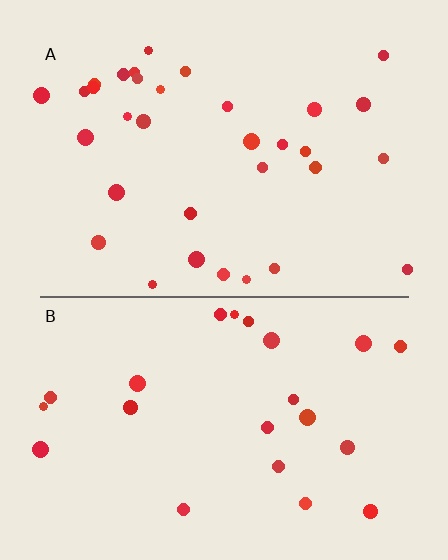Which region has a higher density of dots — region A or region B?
A (the top).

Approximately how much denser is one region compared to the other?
Approximately 1.5× — region A over region B.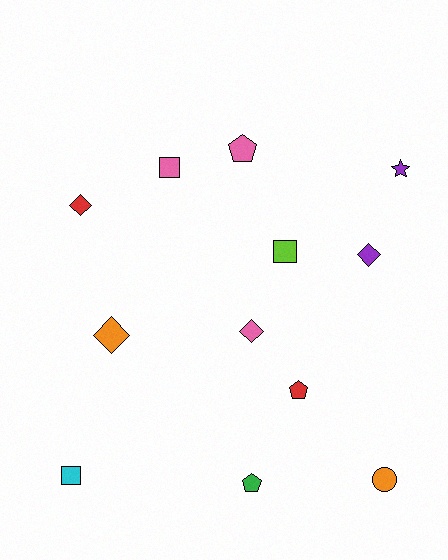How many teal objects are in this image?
There are no teal objects.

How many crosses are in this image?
There are no crosses.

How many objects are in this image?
There are 12 objects.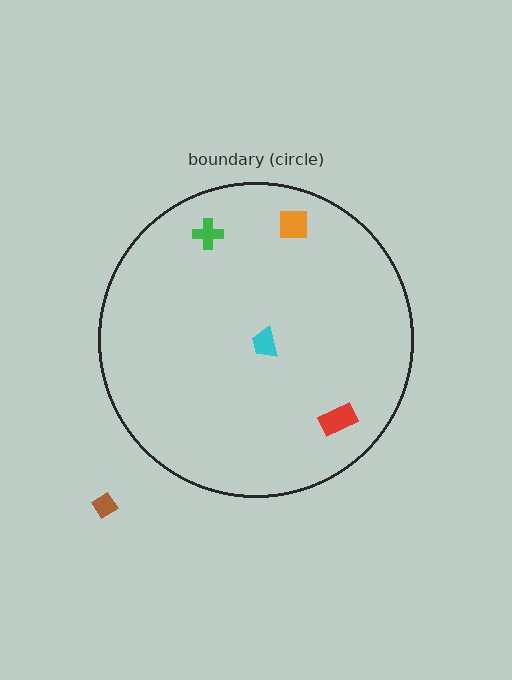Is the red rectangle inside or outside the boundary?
Inside.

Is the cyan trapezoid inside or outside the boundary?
Inside.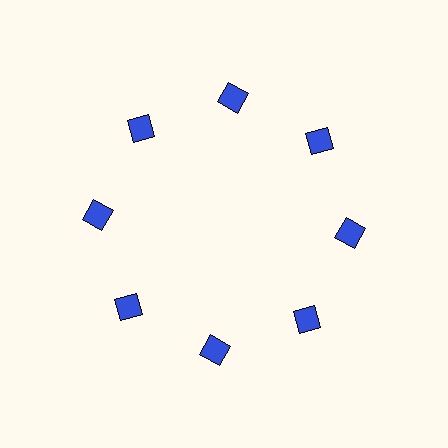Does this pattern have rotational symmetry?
Yes, this pattern has 8-fold rotational symmetry. It looks the same after rotating 45 degrees around the center.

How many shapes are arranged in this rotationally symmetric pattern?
There are 8 shapes, arranged in 8 groups of 1.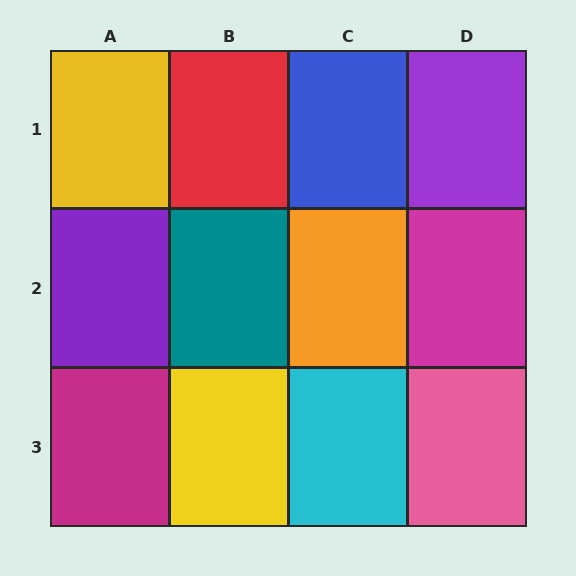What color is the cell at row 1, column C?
Blue.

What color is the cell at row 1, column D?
Purple.